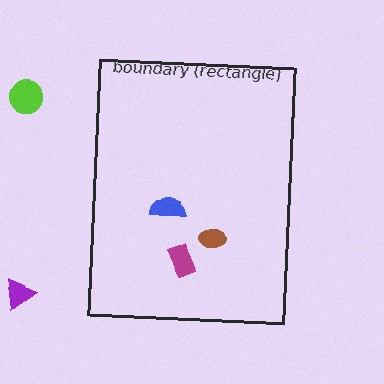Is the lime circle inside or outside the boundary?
Outside.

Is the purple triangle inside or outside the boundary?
Outside.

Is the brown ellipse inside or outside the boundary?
Inside.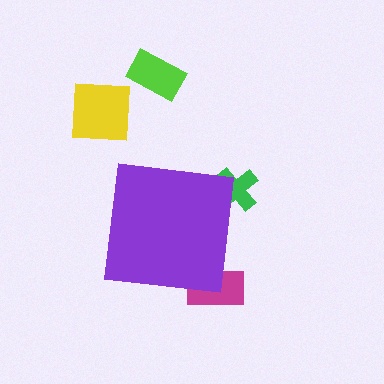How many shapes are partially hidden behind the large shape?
2 shapes are partially hidden.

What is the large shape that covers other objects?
A purple square.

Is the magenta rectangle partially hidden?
Yes, the magenta rectangle is partially hidden behind the purple square.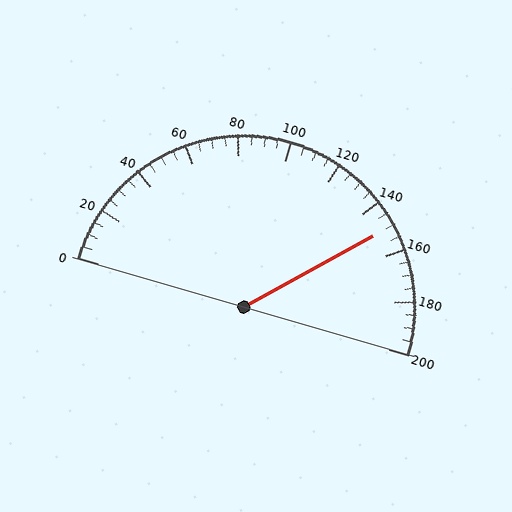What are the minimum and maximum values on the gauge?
The gauge ranges from 0 to 200.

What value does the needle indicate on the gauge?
The needle indicates approximately 150.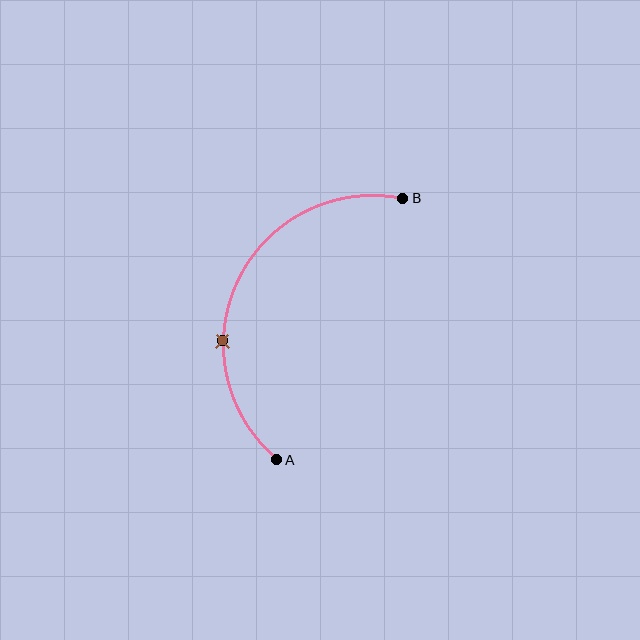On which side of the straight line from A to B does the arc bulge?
The arc bulges to the left of the straight line connecting A and B.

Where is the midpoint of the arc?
The arc midpoint is the point on the curve farthest from the straight line joining A and B. It sits to the left of that line.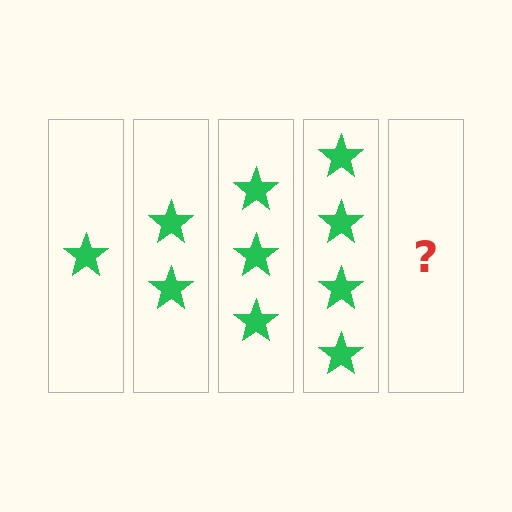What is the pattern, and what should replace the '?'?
The pattern is that each step adds one more star. The '?' should be 5 stars.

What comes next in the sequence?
The next element should be 5 stars.